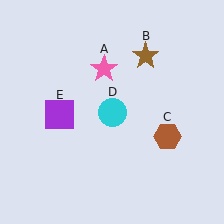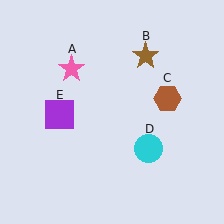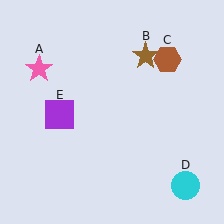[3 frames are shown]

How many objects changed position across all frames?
3 objects changed position: pink star (object A), brown hexagon (object C), cyan circle (object D).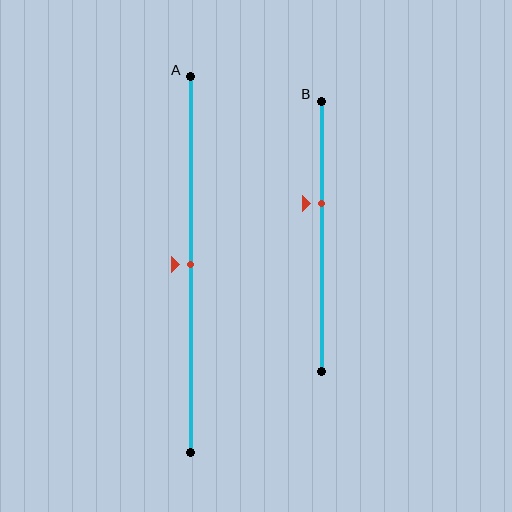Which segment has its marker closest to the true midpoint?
Segment A has its marker closest to the true midpoint.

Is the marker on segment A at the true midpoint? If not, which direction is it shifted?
Yes, the marker on segment A is at the true midpoint.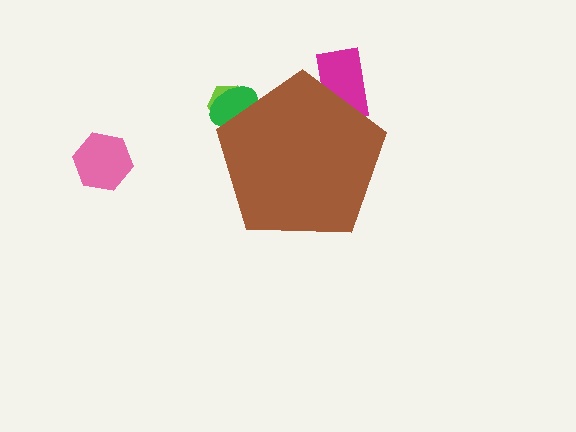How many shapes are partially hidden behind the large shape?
3 shapes are partially hidden.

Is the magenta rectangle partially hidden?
Yes, the magenta rectangle is partially hidden behind the brown pentagon.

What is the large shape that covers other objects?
A brown pentagon.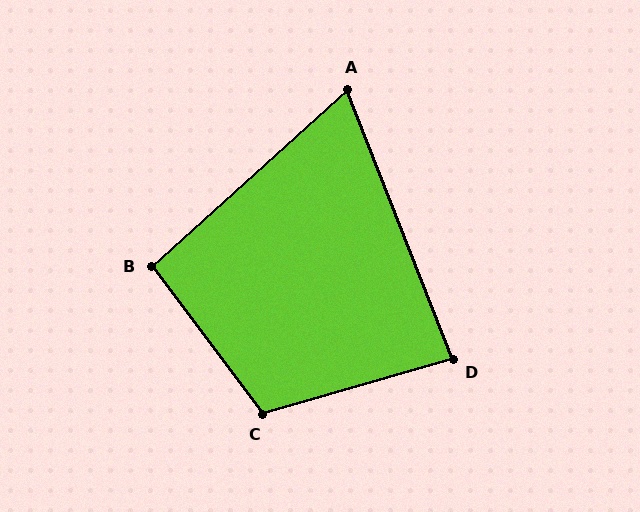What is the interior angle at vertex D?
Approximately 85 degrees (acute).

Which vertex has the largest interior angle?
C, at approximately 111 degrees.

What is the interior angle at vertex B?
Approximately 95 degrees (obtuse).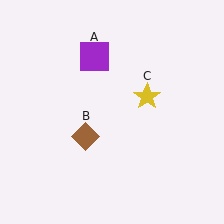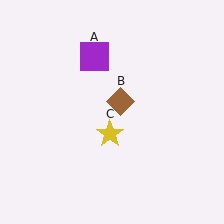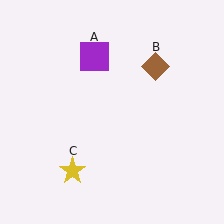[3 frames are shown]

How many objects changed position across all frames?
2 objects changed position: brown diamond (object B), yellow star (object C).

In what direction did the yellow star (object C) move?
The yellow star (object C) moved down and to the left.